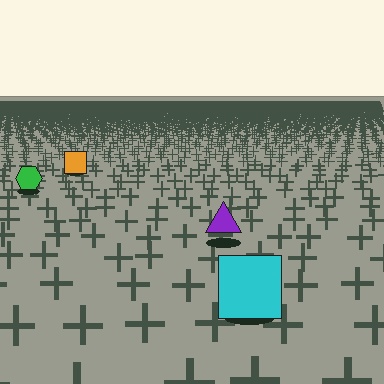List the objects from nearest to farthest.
From nearest to farthest: the cyan square, the purple triangle, the green hexagon, the orange square.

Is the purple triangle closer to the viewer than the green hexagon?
Yes. The purple triangle is closer — you can tell from the texture gradient: the ground texture is coarser near it.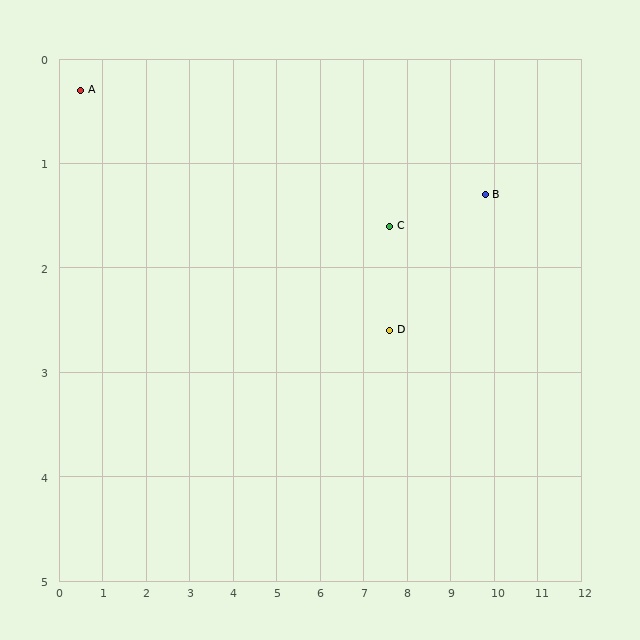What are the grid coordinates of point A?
Point A is at approximately (0.5, 0.3).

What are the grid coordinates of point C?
Point C is at approximately (7.6, 1.6).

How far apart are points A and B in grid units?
Points A and B are about 9.4 grid units apart.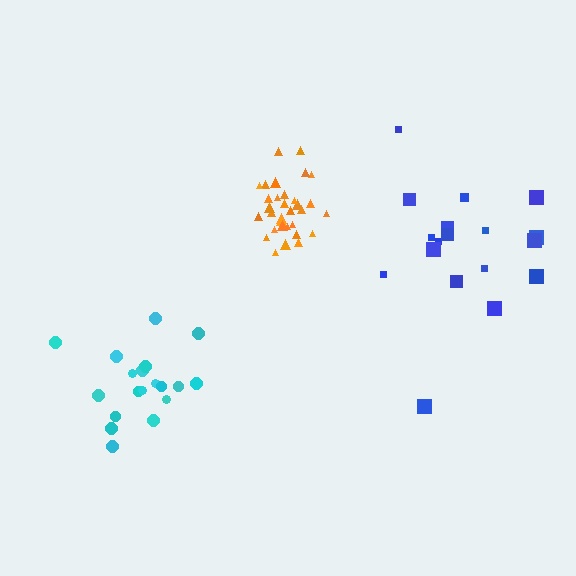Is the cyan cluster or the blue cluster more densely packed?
Cyan.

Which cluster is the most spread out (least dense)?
Blue.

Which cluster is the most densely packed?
Orange.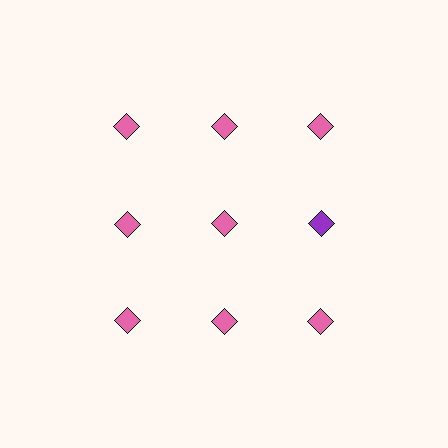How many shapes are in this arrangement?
There are 9 shapes arranged in a grid pattern.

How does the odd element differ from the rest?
It has a different color: purple instead of pink.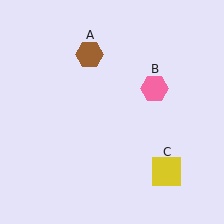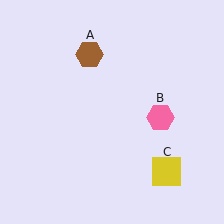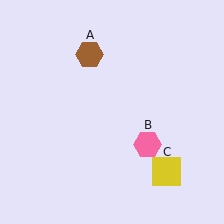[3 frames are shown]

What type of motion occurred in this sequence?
The pink hexagon (object B) rotated clockwise around the center of the scene.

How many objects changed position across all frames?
1 object changed position: pink hexagon (object B).